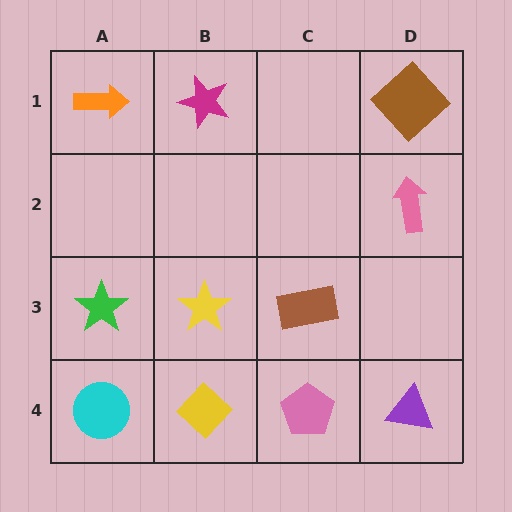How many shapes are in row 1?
3 shapes.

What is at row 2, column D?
A pink arrow.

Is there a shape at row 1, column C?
No, that cell is empty.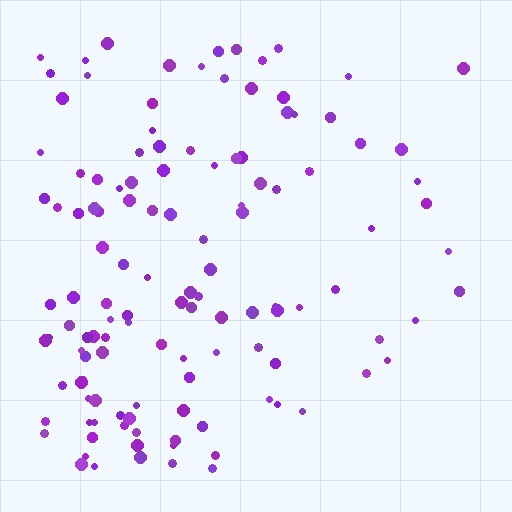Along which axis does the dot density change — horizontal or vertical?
Horizontal.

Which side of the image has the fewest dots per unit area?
The right.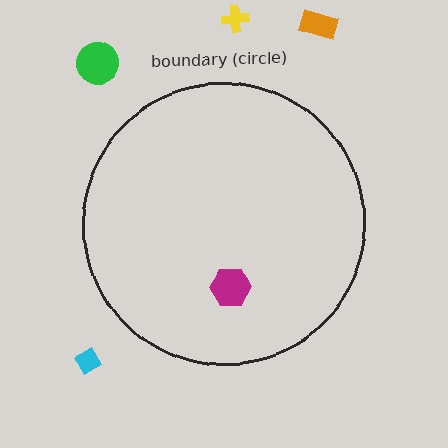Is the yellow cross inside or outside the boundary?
Outside.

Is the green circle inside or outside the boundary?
Outside.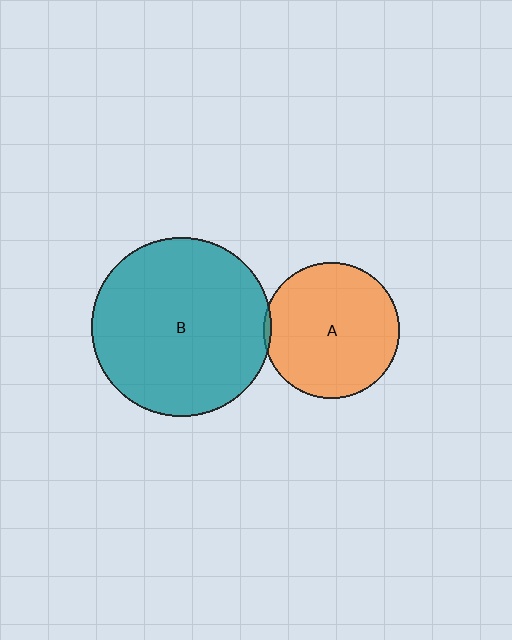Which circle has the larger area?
Circle B (teal).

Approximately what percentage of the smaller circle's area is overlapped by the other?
Approximately 5%.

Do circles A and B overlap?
Yes.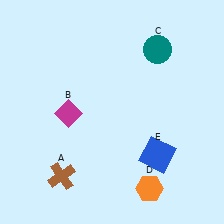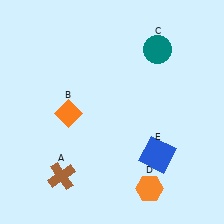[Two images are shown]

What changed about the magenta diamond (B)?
In Image 1, B is magenta. In Image 2, it changed to orange.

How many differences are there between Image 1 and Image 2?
There is 1 difference between the two images.